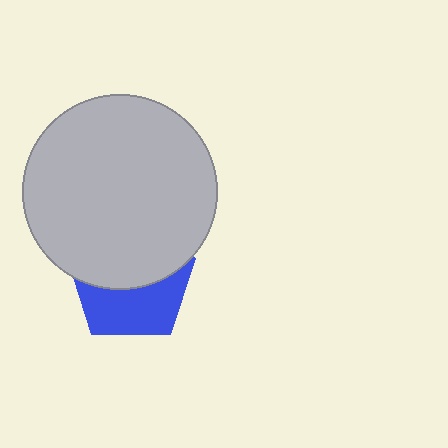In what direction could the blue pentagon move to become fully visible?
The blue pentagon could move down. That would shift it out from behind the light gray circle entirely.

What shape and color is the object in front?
The object in front is a light gray circle.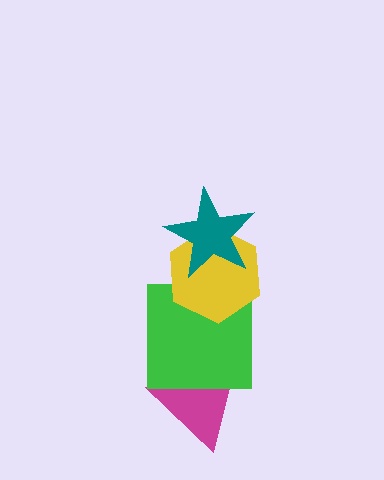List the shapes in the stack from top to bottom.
From top to bottom: the teal star, the yellow hexagon, the green square, the magenta triangle.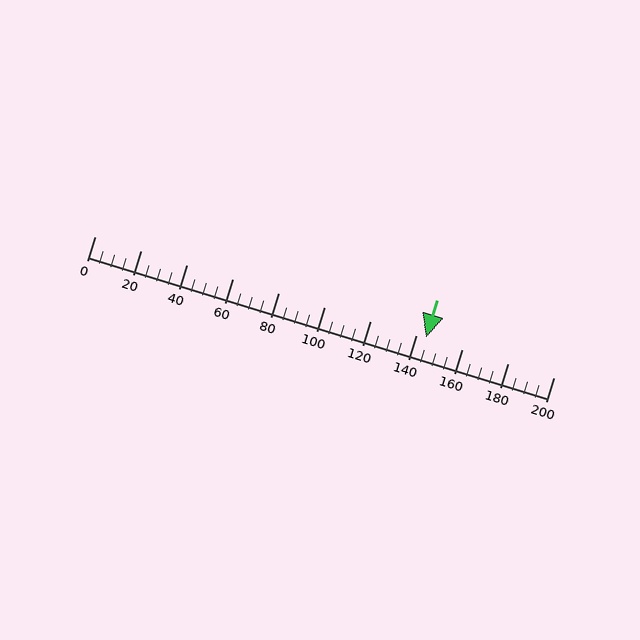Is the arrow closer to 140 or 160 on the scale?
The arrow is closer to 140.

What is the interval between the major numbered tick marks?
The major tick marks are spaced 20 units apart.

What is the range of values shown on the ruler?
The ruler shows values from 0 to 200.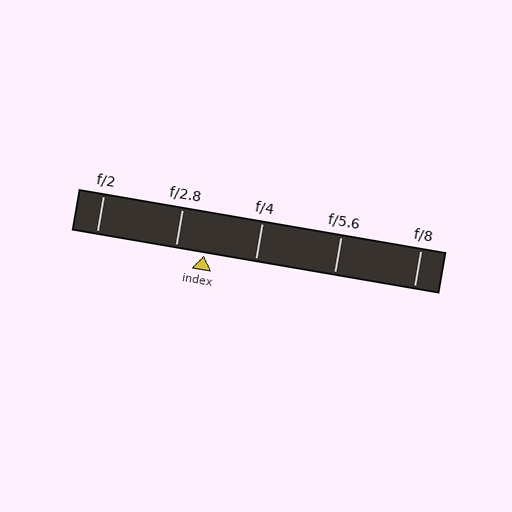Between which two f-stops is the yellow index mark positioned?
The index mark is between f/2.8 and f/4.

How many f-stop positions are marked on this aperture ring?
There are 5 f-stop positions marked.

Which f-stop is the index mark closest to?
The index mark is closest to f/2.8.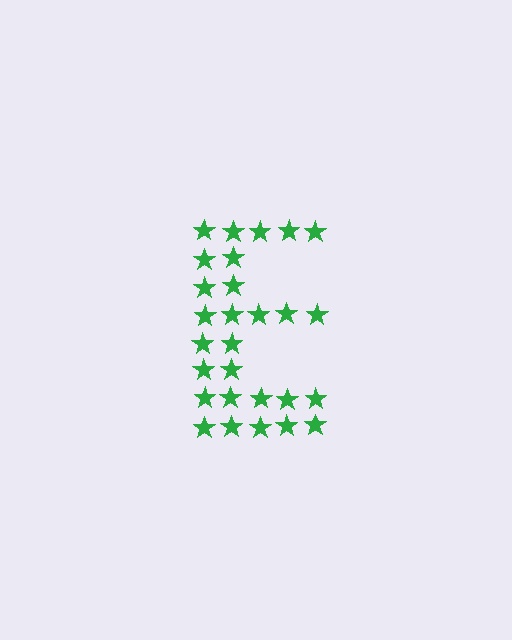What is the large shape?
The large shape is the letter E.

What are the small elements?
The small elements are stars.